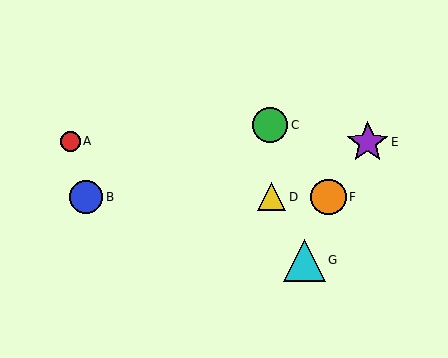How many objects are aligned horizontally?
3 objects (B, D, F) are aligned horizontally.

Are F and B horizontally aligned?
Yes, both are at y≈197.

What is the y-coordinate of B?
Object B is at y≈197.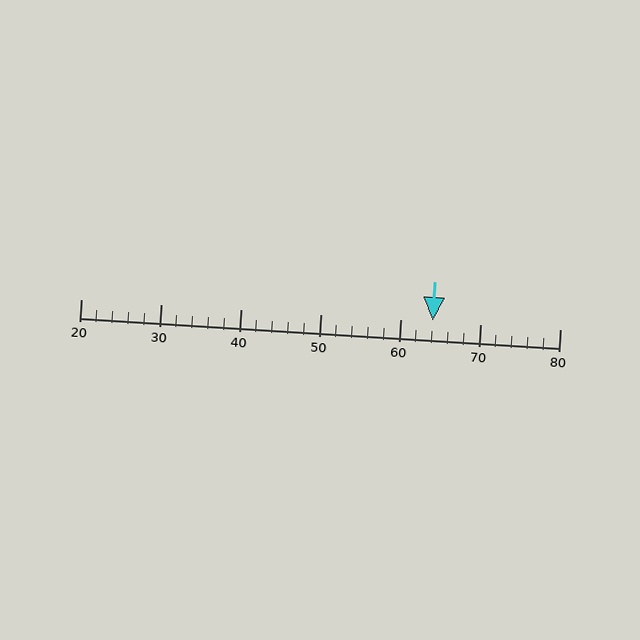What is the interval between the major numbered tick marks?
The major tick marks are spaced 10 units apart.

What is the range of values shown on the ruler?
The ruler shows values from 20 to 80.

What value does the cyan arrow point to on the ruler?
The cyan arrow points to approximately 64.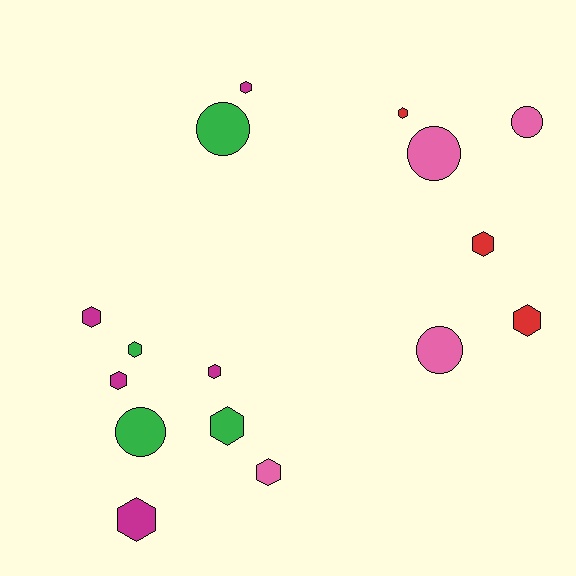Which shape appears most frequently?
Hexagon, with 11 objects.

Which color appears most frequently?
Magenta, with 5 objects.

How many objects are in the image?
There are 16 objects.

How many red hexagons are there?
There are 3 red hexagons.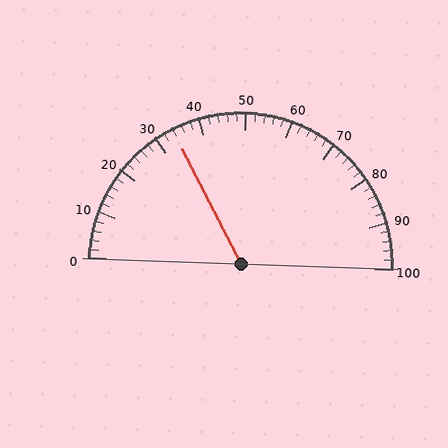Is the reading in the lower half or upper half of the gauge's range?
The reading is in the lower half of the range (0 to 100).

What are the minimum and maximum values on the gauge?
The gauge ranges from 0 to 100.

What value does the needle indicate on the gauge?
The needle indicates approximately 34.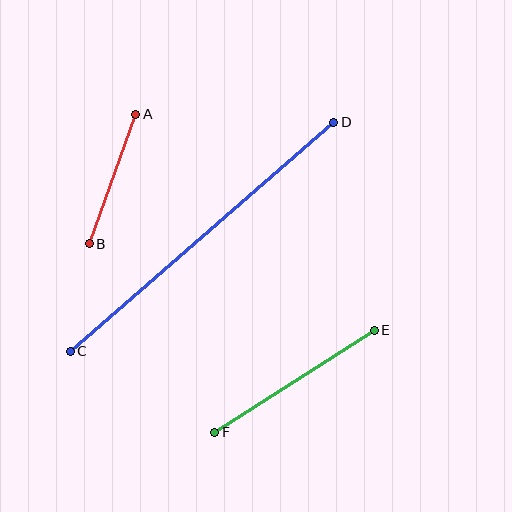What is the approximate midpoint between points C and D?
The midpoint is at approximately (202, 237) pixels.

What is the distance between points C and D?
The distance is approximately 349 pixels.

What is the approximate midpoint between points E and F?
The midpoint is at approximately (294, 381) pixels.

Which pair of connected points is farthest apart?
Points C and D are farthest apart.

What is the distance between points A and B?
The distance is approximately 138 pixels.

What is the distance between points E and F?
The distance is approximately 189 pixels.